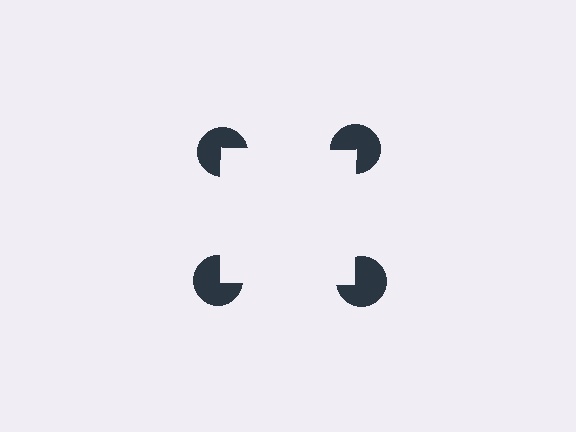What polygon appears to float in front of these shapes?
An illusory square — its edges are inferred from the aligned wedge cuts in the pac-man discs, not physically drawn.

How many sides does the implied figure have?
4 sides.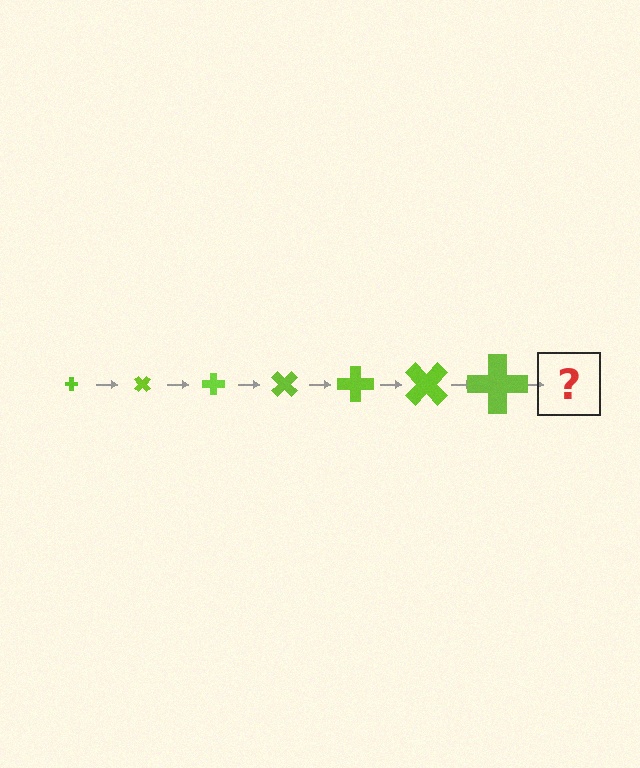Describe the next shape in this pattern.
It should be a cross, larger than the previous one and rotated 315 degrees from the start.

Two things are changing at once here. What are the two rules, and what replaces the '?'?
The two rules are that the cross grows larger each step and it rotates 45 degrees each step. The '?' should be a cross, larger than the previous one and rotated 315 degrees from the start.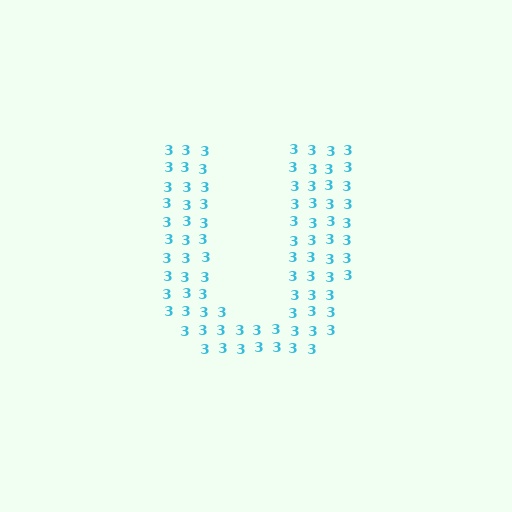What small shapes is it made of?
It is made of small digit 3's.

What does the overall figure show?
The overall figure shows the letter U.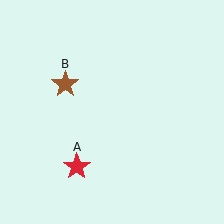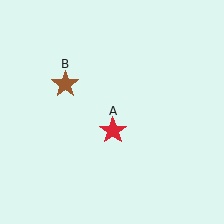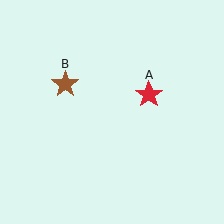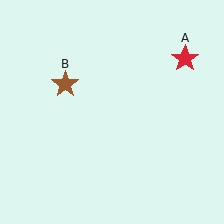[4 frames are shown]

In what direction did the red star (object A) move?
The red star (object A) moved up and to the right.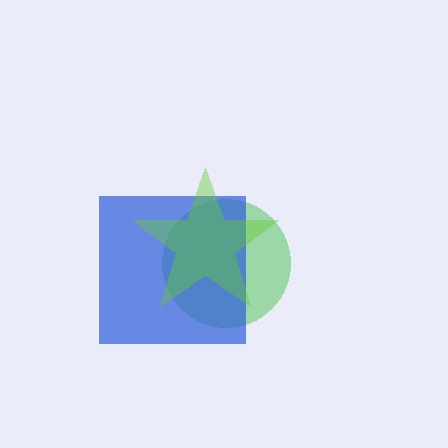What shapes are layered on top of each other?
The layered shapes are: a green circle, a blue square, a lime star.